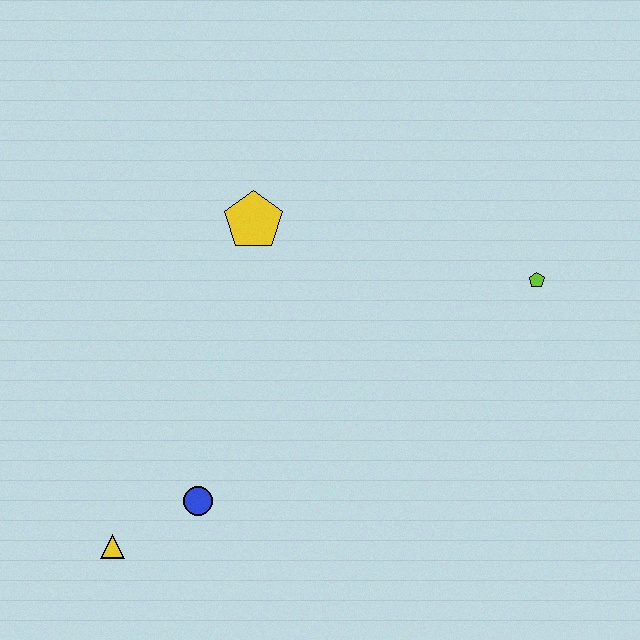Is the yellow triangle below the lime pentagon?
Yes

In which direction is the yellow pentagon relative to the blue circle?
The yellow pentagon is above the blue circle.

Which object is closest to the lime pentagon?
The yellow pentagon is closest to the lime pentagon.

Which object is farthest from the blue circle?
The lime pentagon is farthest from the blue circle.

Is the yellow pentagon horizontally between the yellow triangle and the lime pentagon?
Yes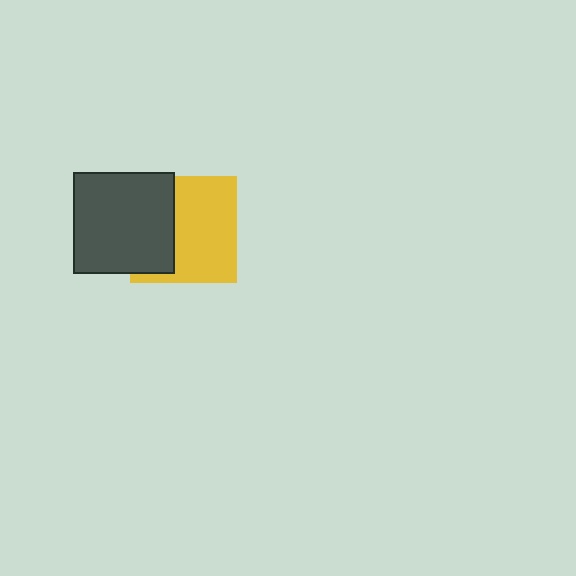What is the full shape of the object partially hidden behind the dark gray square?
The partially hidden object is a yellow square.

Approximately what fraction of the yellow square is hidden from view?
Roughly 39% of the yellow square is hidden behind the dark gray square.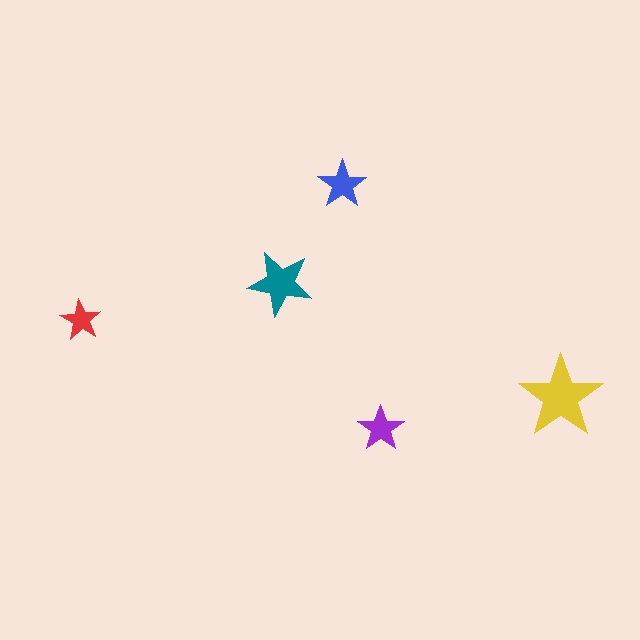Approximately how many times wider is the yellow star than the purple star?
About 2 times wider.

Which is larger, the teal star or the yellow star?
The yellow one.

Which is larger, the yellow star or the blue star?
The yellow one.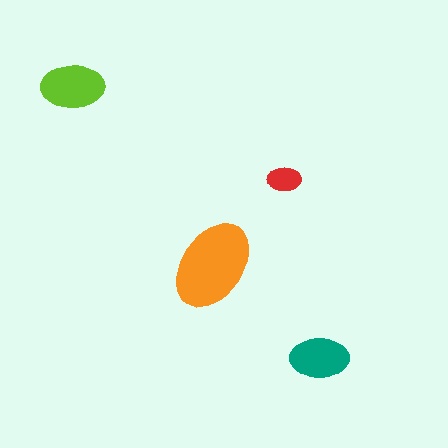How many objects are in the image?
There are 4 objects in the image.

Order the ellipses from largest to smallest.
the orange one, the lime one, the teal one, the red one.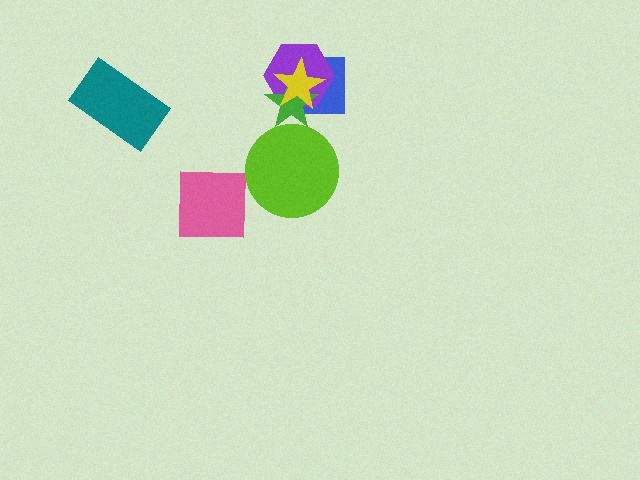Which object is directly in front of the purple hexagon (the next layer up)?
The green star is directly in front of the purple hexagon.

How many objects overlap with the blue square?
3 objects overlap with the blue square.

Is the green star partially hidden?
Yes, it is partially covered by another shape.